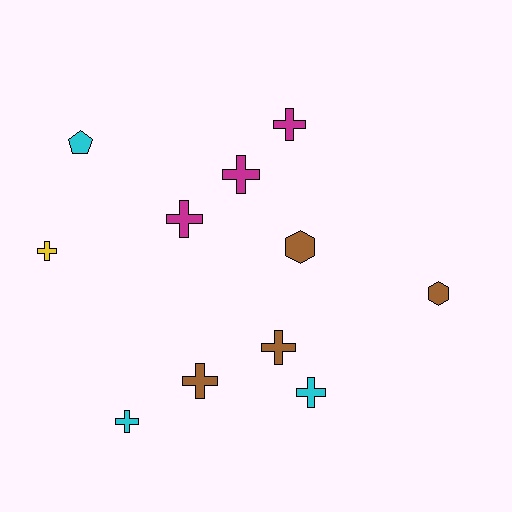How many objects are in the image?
There are 11 objects.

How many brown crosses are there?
There are 2 brown crosses.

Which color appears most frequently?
Brown, with 4 objects.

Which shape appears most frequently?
Cross, with 8 objects.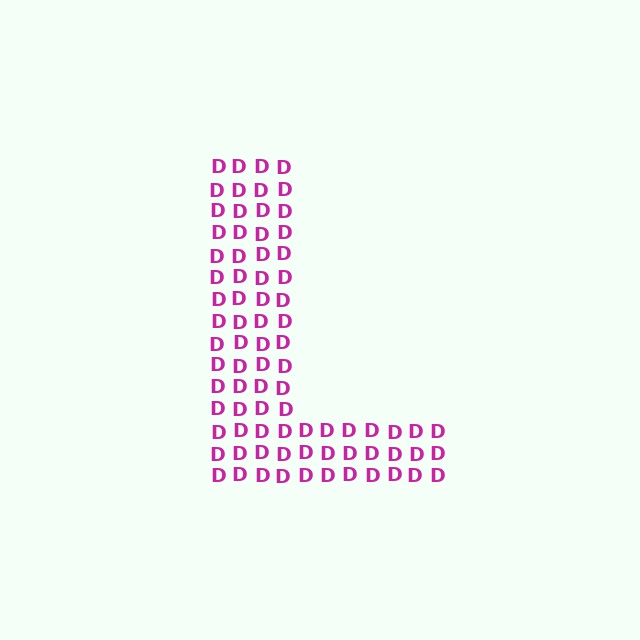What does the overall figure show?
The overall figure shows the letter L.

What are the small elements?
The small elements are letter D's.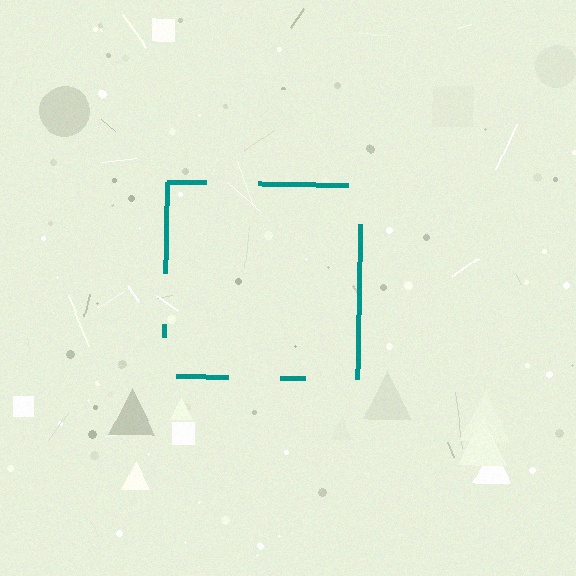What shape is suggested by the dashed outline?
The dashed outline suggests a square.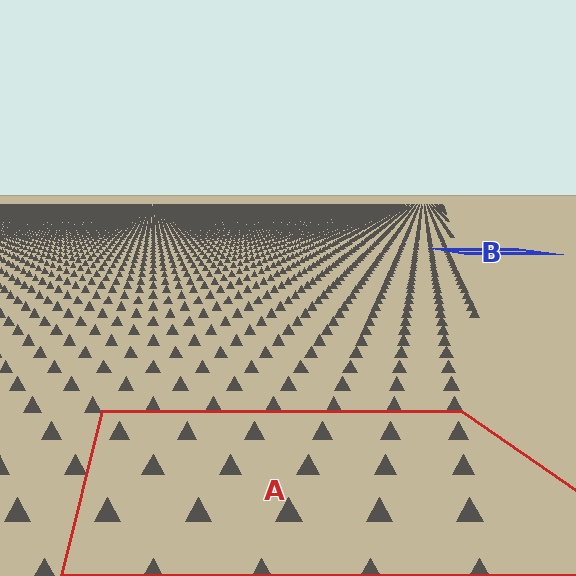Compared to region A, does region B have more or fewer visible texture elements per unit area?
Region B has more texture elements per unit area — they are packed more densely because it is farther away.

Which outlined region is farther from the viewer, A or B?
Region B is farther from the viewer — the texture elements inside it appear smaller and more densely packed.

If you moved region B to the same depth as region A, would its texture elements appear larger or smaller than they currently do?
They would appear larger. At a closer depth, the same texture elements are projected at a bigger on-screen size.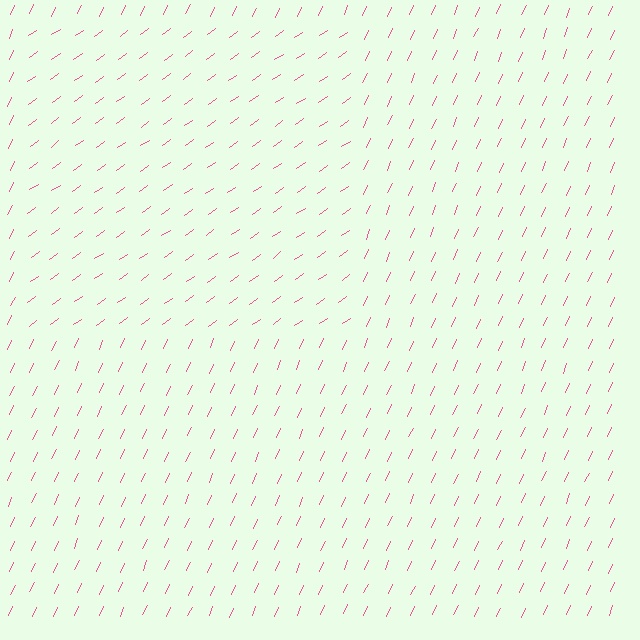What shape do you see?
I see a rectangle.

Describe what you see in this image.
The image is filled with small pink line segments. A rectangle region in the image has lines oriented differently from the surrounding lines, creating a visible texture boundary.